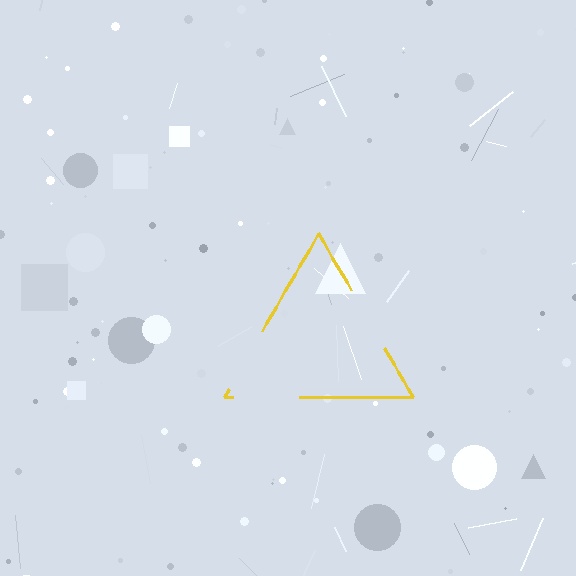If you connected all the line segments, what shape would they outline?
They would outline a triangle.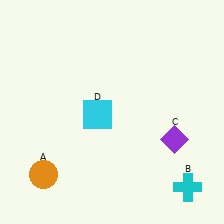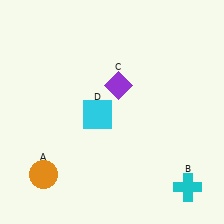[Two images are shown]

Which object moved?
The purple diamond (C) moved left.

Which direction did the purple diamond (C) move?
The purple diamond (C) moved left.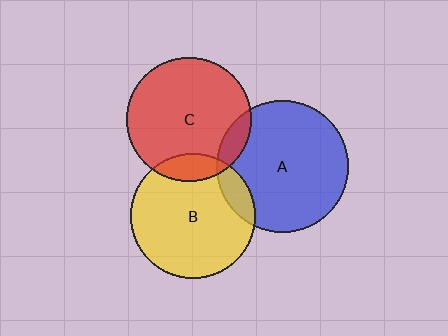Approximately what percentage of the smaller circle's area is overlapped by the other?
Approximately 10%.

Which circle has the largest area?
Circle A (blue).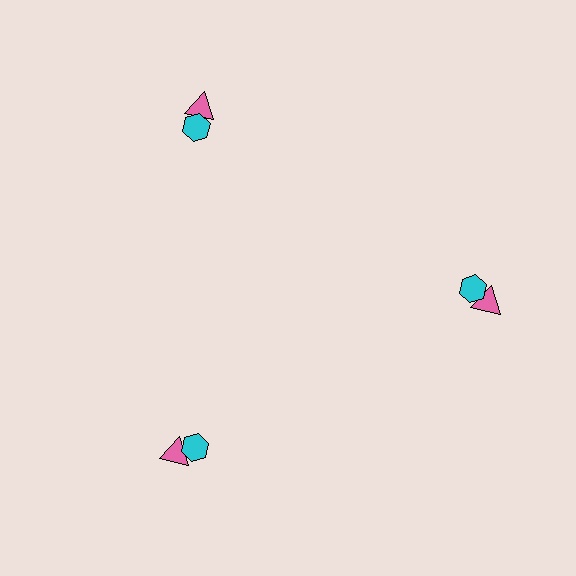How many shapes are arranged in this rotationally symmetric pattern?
There are 6 shapes, arranged in 3 groups of 2.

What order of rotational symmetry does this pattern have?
This pattern has 3-fold rotational symmetry.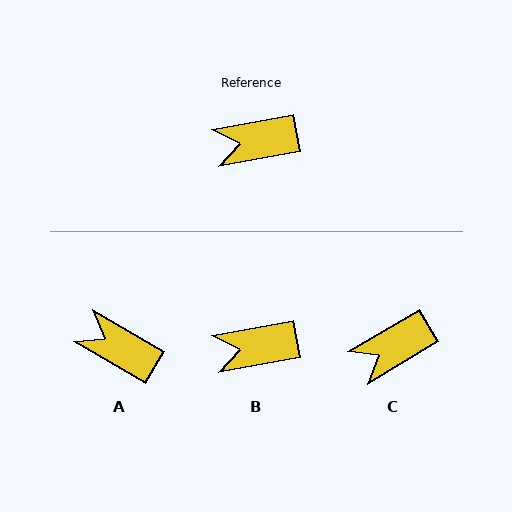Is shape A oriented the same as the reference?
No, it is off by about 41 degrees.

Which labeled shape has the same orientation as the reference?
B.